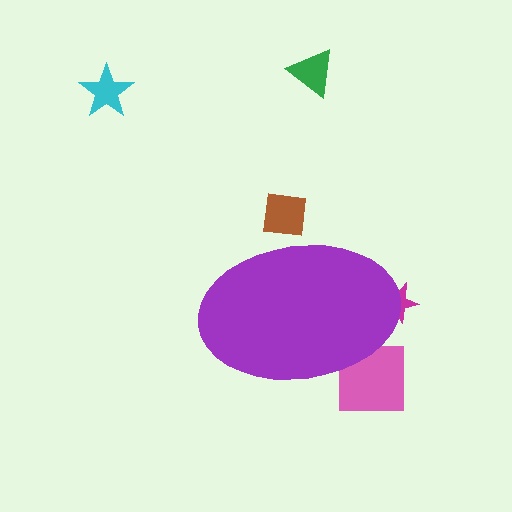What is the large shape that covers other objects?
A purple ellipse.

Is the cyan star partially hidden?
No, the cyan star is fully visible.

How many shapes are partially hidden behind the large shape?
3 shapes are partially hidden.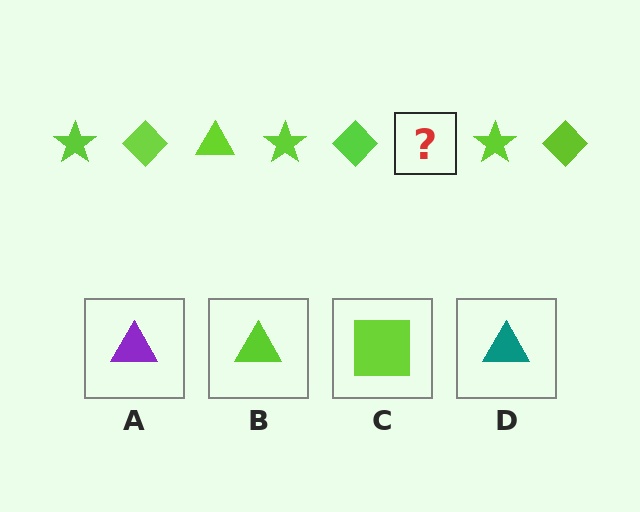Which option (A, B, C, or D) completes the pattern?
B.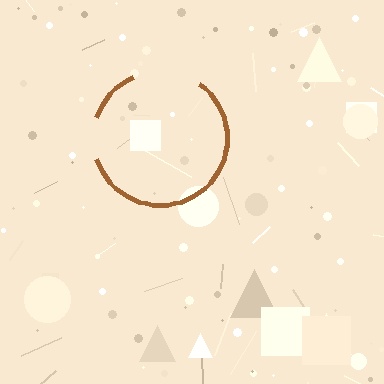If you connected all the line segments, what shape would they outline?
They would outline a circle.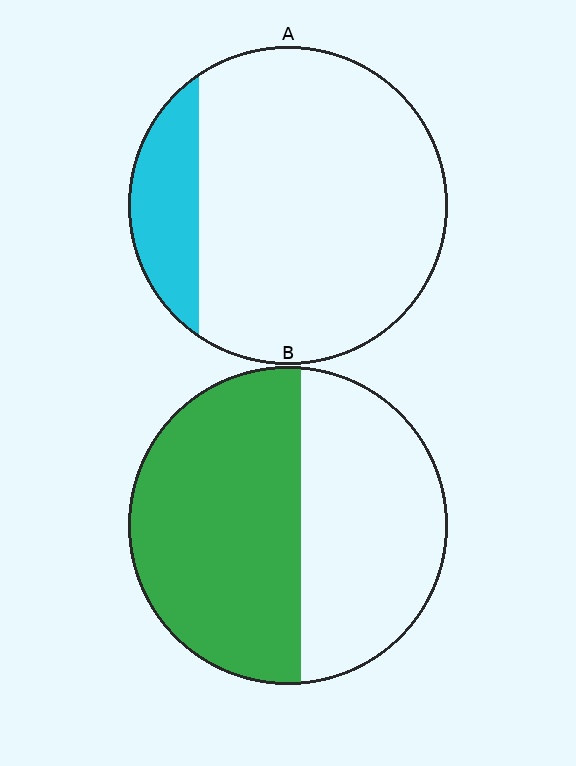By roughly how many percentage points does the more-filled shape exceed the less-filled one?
By roughly 40 percentage points (B over A).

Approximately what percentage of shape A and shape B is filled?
A is approximately 15% and B is approximately 55%.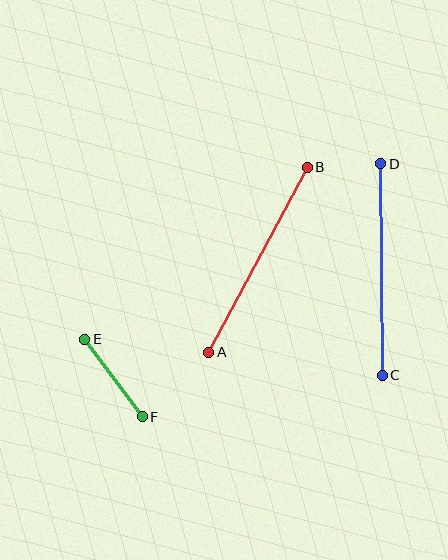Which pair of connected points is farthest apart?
Points C and D are farthest apart.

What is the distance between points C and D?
The distance is approximately 212 pixels.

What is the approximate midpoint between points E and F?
The midpoint is at approximately (114, 378) pixels.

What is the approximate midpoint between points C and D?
The midpoint is at approximately (382, 269) pixels.